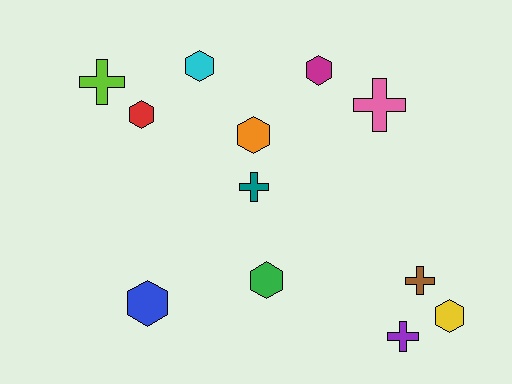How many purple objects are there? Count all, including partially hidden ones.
There is 1 purple object.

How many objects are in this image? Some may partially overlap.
There are 12 objects.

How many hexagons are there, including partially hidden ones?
There are 7 hexagons.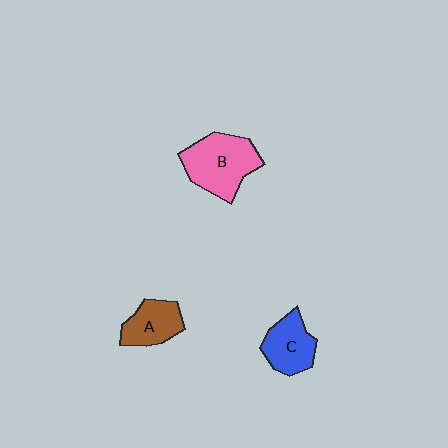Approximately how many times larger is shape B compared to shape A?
Approximately 1.6 times.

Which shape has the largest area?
Shape B (pink).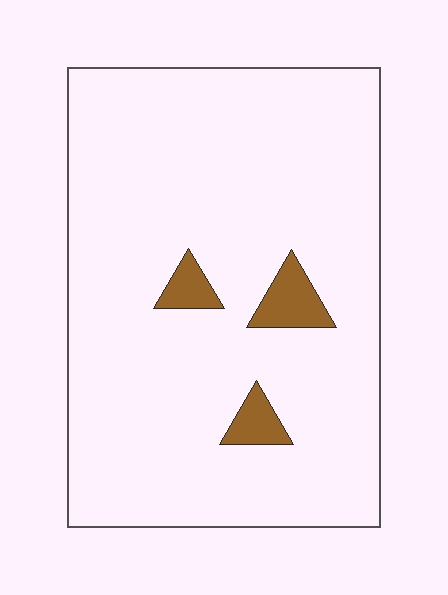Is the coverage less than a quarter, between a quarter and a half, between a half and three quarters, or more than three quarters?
Less than a quarter.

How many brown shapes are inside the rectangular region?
3.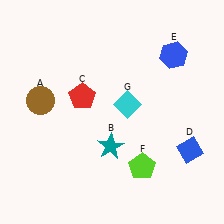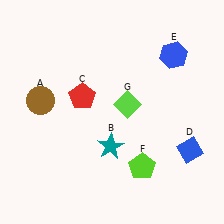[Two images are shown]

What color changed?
The diamond (G) changed from cyan in Image 1 to lime in Image 2.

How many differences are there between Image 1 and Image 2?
There is 1 difference between the two images.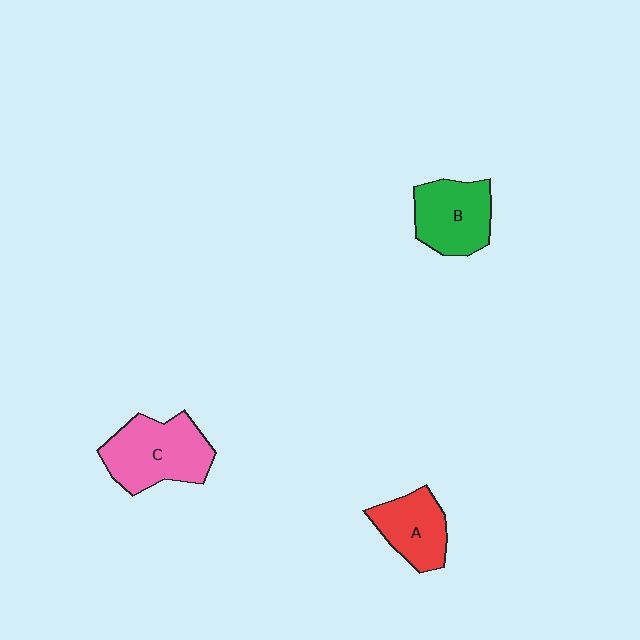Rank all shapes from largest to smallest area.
From largest to smallest: C (pink), B (green), A (red).